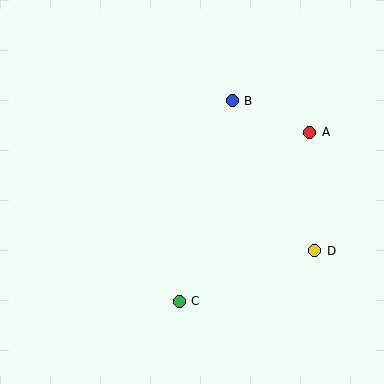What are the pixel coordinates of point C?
Point C is at (179, 301).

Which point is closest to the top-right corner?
Point A is closest to the top-right corner.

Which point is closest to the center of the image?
Point B at (232, 101) is closest to the center.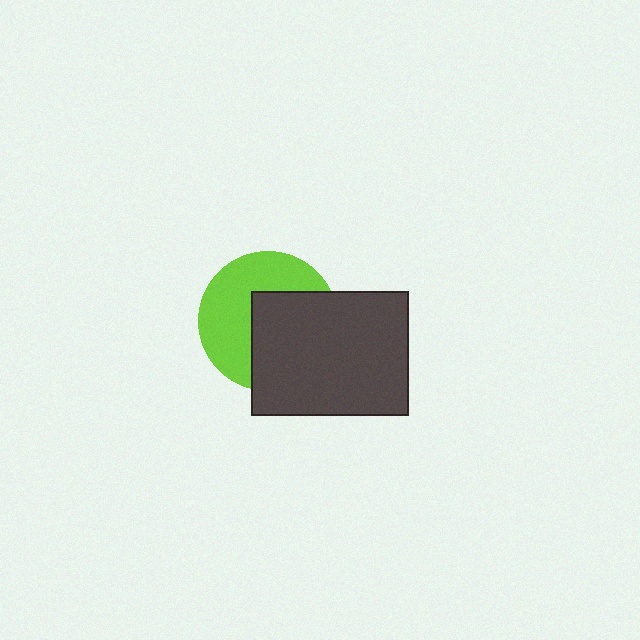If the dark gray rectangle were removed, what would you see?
You would see the complete lime circle.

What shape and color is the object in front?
The object in front is a dark gray rectangle.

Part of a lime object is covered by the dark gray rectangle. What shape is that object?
It is a circle.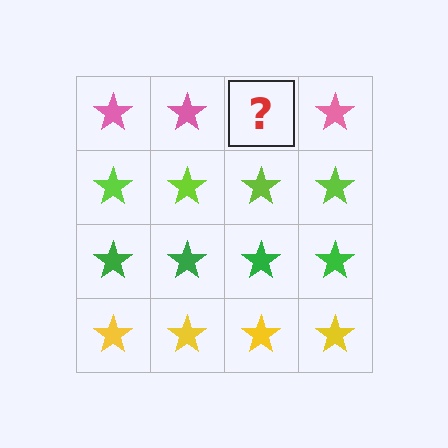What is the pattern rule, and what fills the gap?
The rule is that each row has a consistent color. The gap should be filled with a pink star.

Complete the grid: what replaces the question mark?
The question mark should be replaced with a pink star.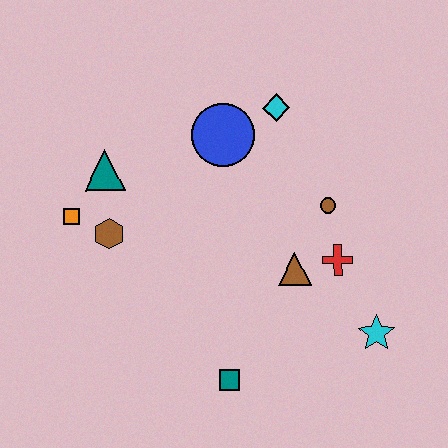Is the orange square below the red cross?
No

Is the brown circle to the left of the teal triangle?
No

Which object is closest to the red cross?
The brown triangle is closest to the red cross.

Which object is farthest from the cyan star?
The orange square is farthest from the cyan star.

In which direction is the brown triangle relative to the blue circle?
The brown triangle is below the blue circle.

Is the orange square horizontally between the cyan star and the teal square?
No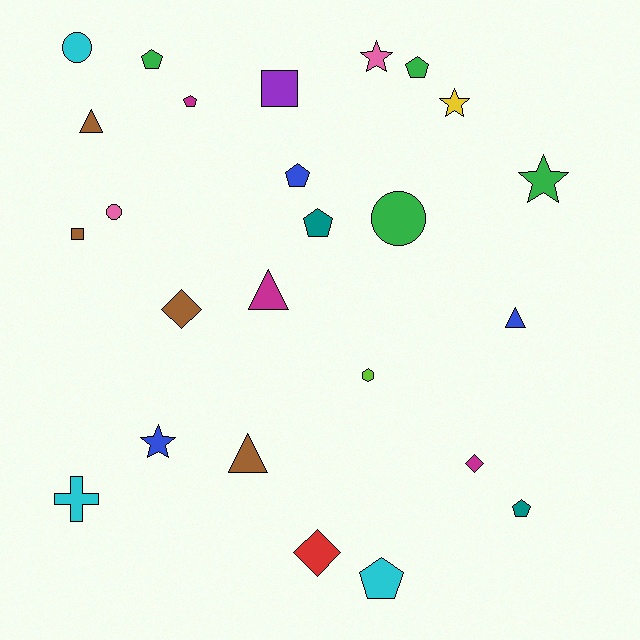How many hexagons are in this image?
There is 1 hexagon.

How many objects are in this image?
There are 25 objects.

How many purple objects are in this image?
There is 1 purple object.